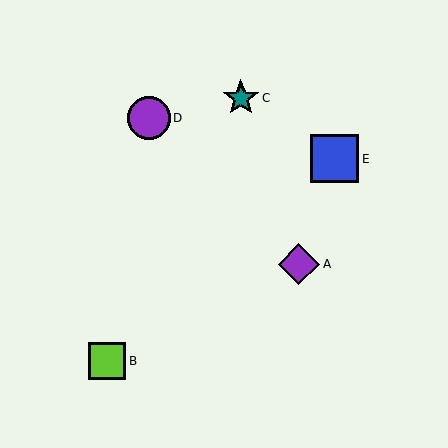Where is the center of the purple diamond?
The center of the purple diamond is at (299, 264).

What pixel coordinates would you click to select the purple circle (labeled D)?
Click at (149, 118) to select the purple circle D.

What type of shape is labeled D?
Shape D is a purple circle.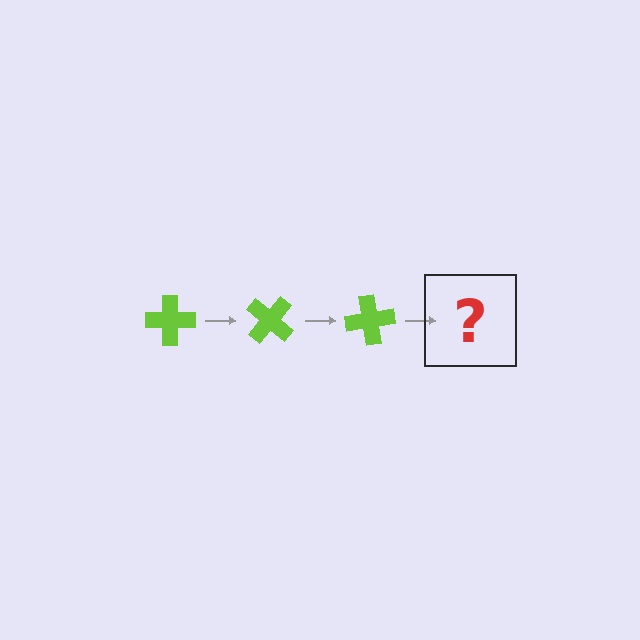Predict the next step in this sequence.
The next step is a lime cross rotated 120 degrees.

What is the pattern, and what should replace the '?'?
The pattern is that the cross rotates 40 degrees each step. The '?' should be a lime cross rotated 120 degrees.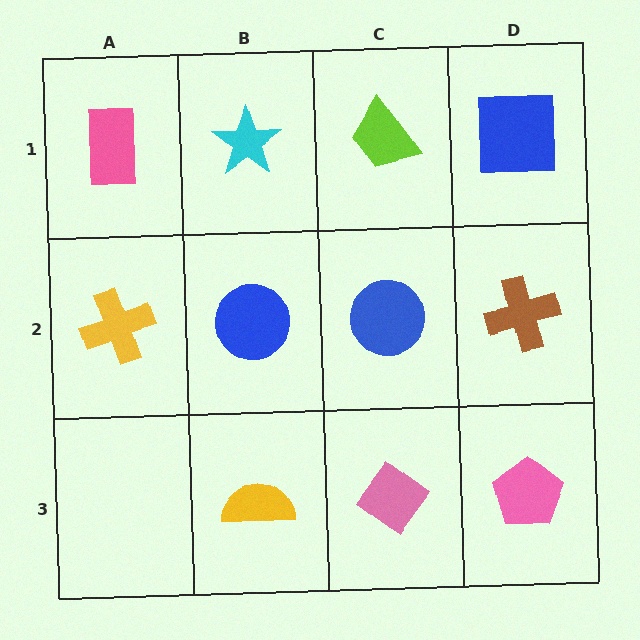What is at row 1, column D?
A blue square.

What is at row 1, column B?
A cyan star.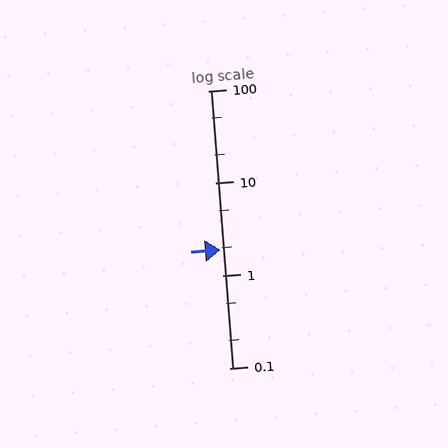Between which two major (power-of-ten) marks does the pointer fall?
The pointer is between 1 and 10.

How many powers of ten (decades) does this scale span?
The scale spans 3 decades, from 0.1 to 100.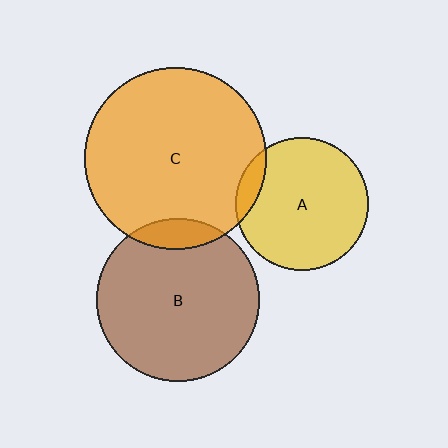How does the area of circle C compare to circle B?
Approximately 1.3 times.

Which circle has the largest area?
Circle C (orange).